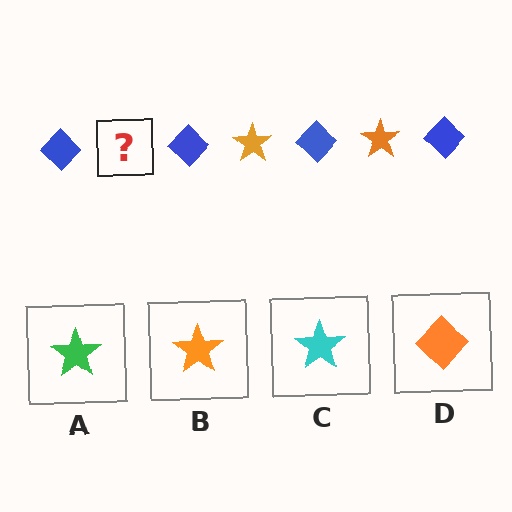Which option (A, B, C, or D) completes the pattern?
B.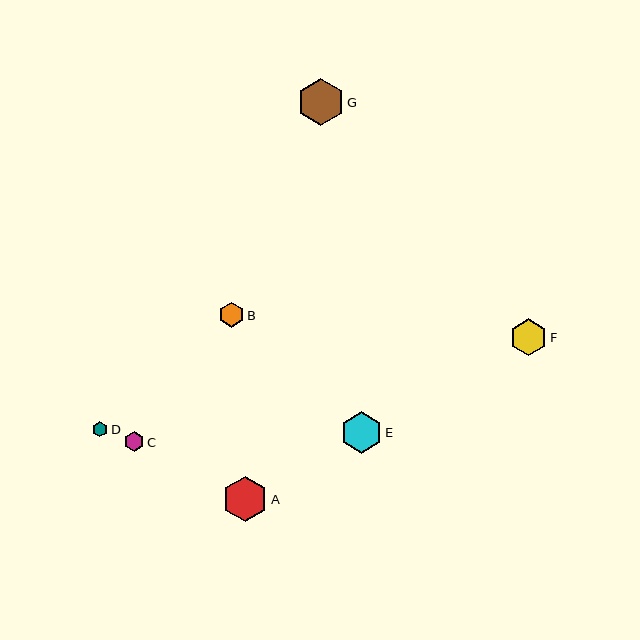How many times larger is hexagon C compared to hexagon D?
Hexagon C is approximately 1.3 times the size of hexagon D.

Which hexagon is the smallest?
Hexagon D is the smallest with a size of approximately 15 pixels.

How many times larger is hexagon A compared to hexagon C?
Hexagon A is approximately 2.2 times the size of hexagon C.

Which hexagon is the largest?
Hexagon G is the largest with a size of approximately 47 pixels.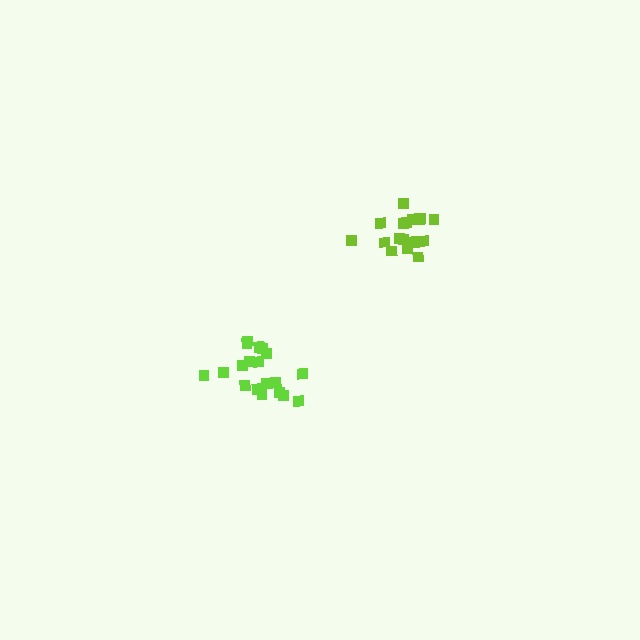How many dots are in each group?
Group 1: 19 dots, Group 2: 18 dots (37 total).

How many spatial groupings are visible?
There are 2 spatial groupings.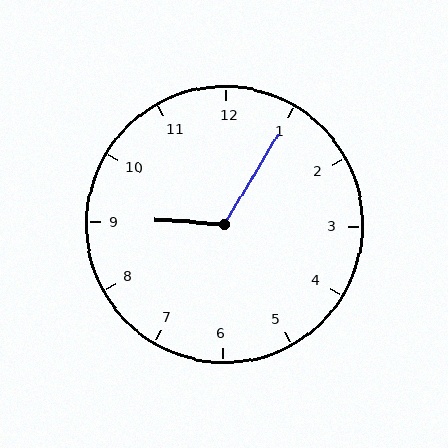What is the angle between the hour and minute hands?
Approximately 118 degrees.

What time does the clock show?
9:05.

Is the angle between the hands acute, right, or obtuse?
It is obtuse.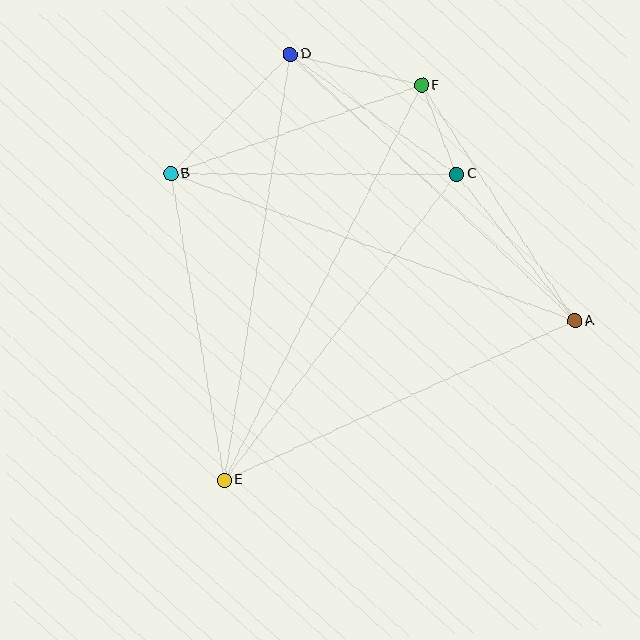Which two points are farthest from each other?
Points E and F are farthest from each other.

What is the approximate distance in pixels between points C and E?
The distance between C and E is approximately 384 pixels.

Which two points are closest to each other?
Points C and F are closest to each other.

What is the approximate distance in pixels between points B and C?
The distance between B and C is approximately 286 pixels.